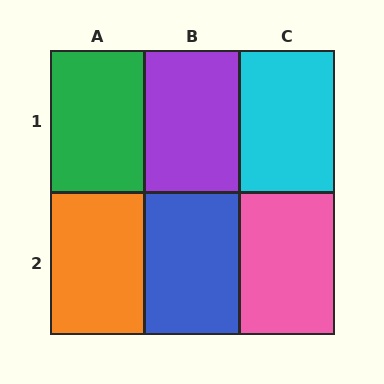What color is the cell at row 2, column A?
Orange.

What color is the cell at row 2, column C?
Pink.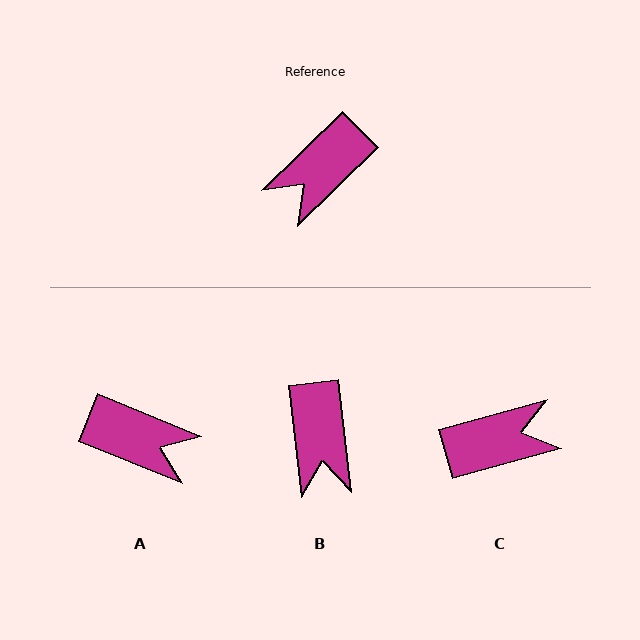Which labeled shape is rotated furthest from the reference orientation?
C, about 151 degrees away.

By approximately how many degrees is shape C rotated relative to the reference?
Approximately 151 degrees counter-clockwise.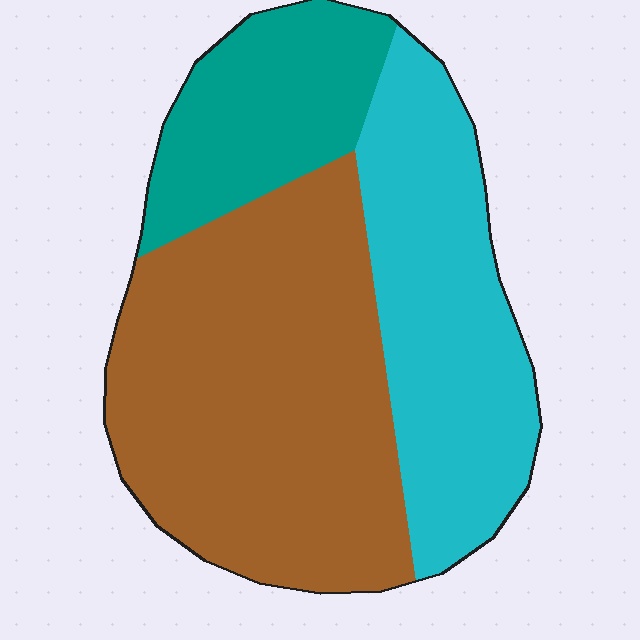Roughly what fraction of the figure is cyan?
Cyan covers roughly 30% of the figure.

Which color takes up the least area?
Teal, at roughly 20%.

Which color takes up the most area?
Brown, at roughly 50%.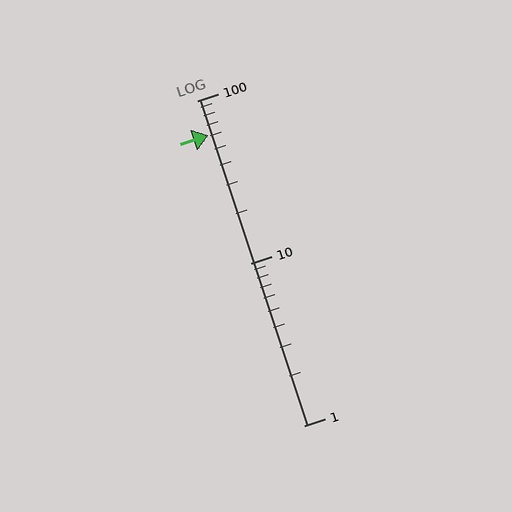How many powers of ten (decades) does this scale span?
The scale spans 2 decades, from 1 to 100.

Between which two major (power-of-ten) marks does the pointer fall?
The pointer is between 10 and 100.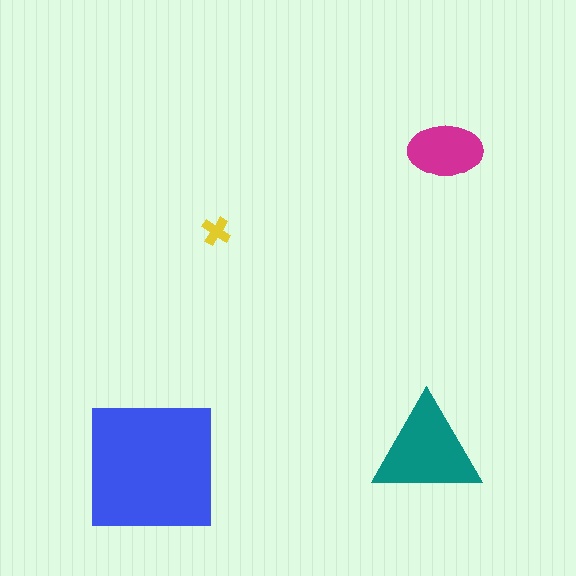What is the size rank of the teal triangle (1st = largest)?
2nd.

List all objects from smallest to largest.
The yellow cross, the magenta ellipse, the teal triangle, the blue square.